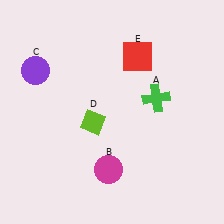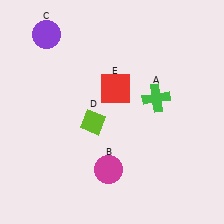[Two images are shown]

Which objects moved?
The objects that moved are: the purple circle (C), the red square (E).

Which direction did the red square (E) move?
The red square (E) moved down.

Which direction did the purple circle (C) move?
The purple circle (C) moved up.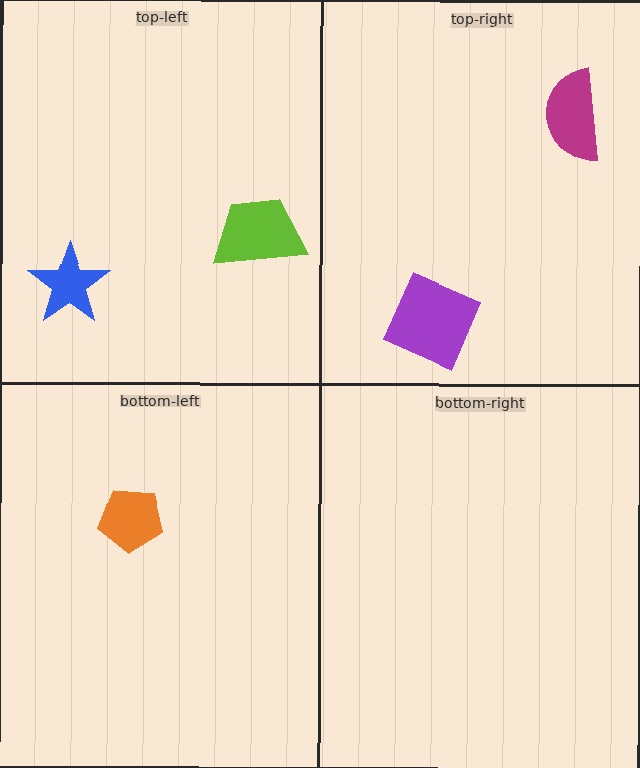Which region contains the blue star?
The top-left region.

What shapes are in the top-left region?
The blue star, the lime trapezoid.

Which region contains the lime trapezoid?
The top-left region.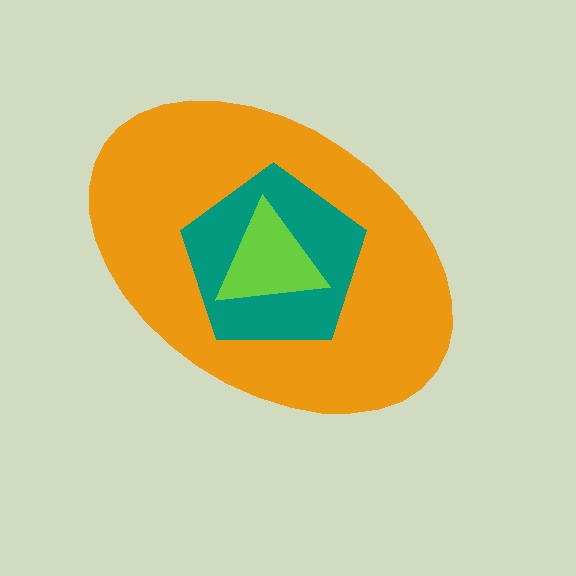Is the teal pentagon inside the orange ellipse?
Yes.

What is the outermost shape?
The orange ellipse.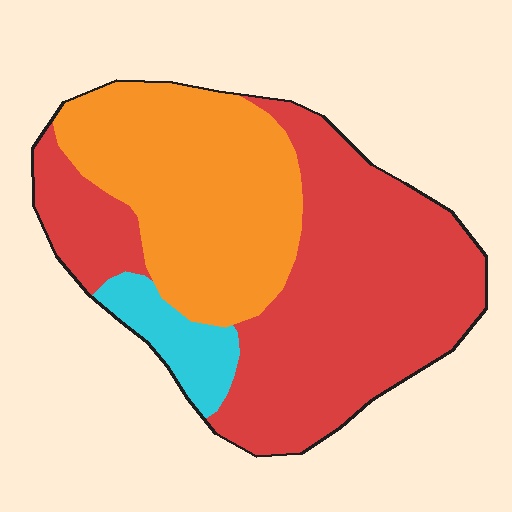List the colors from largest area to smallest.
From largest to smallest: red, orange, cyan.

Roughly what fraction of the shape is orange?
Orange covers 37% of the shape.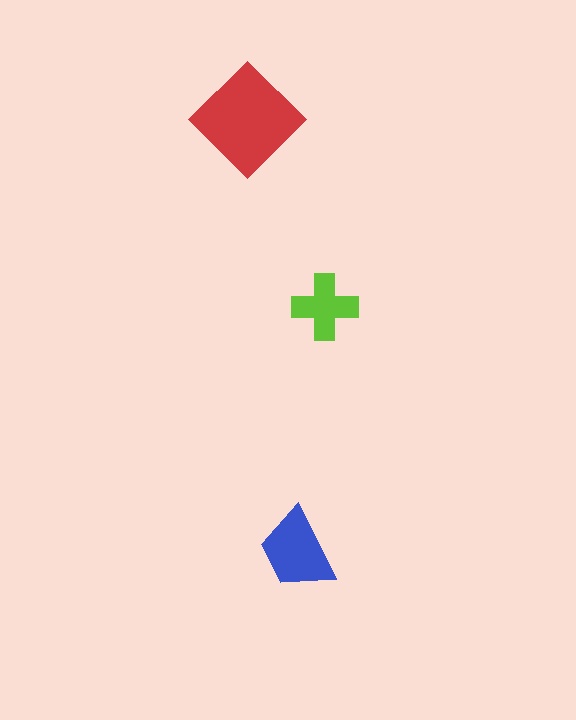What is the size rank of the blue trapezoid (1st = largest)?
2nd.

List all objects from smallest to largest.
The lime cross, the blue trapezoid, the red diamond.